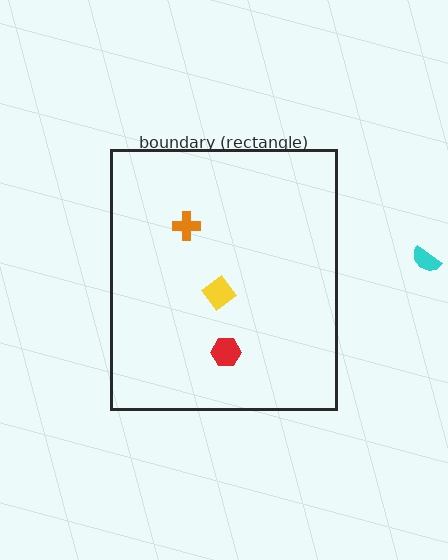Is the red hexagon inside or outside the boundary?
Inside.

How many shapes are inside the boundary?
3 inside, 1 outside.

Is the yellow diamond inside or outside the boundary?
Inside.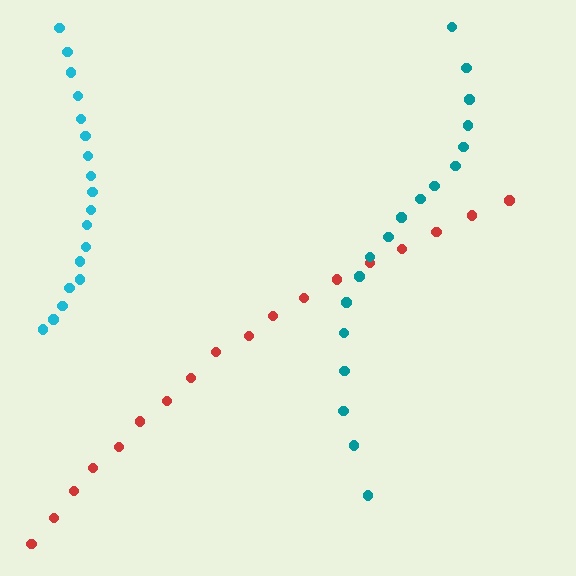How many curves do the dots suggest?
There are 3 distinct paths.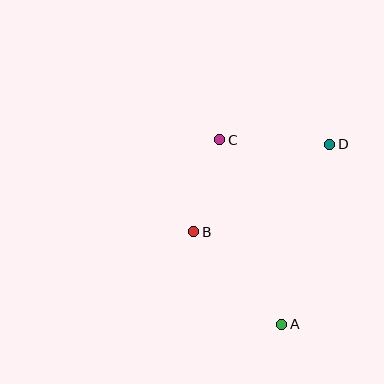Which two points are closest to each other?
Points B and C are closest to each other.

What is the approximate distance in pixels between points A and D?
The distance between A and D is approximately 187 pixels.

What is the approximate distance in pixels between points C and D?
The distance between C and D is approximately 110 pixels.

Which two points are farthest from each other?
Points A and C are farthest from each other.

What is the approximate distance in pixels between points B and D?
The distance between B and D is approximately 162 pixels.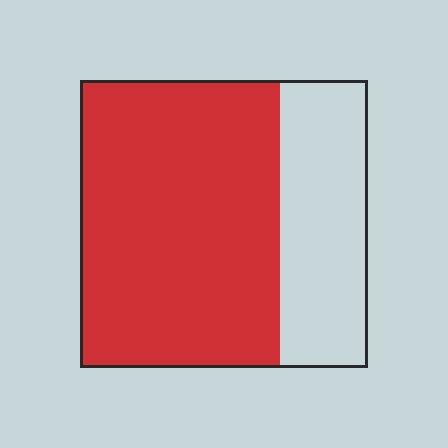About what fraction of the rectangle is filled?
About two thirds (2/3).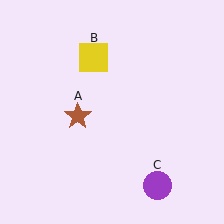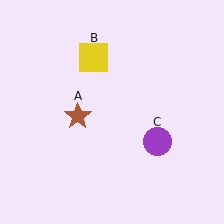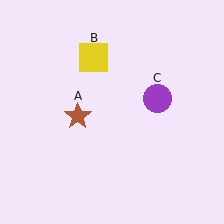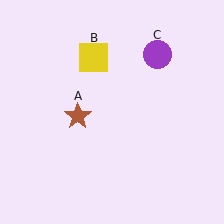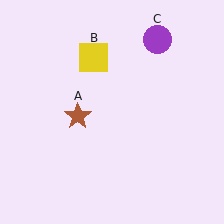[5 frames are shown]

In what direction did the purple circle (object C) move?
The purple circle (object C) moved up.